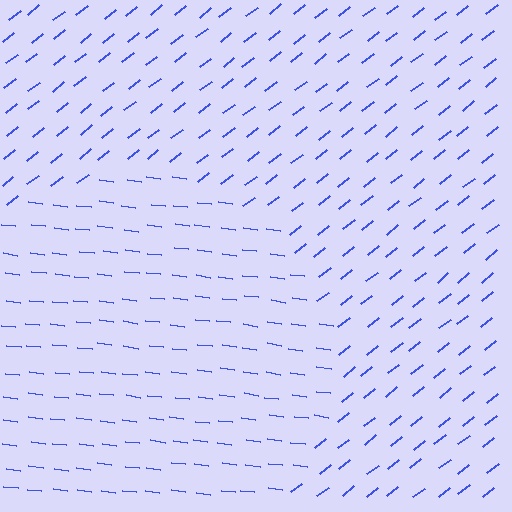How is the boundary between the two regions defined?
The boundary is defined purely by a change in line orientation (approximately 45 degrees difference). All lines are the same color and thickness.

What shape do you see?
I see a circle.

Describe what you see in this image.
The image is filled with small blue line segments. A circle region in the image has lines oriented differently from the surrounding lines, creating a visible texture boundary.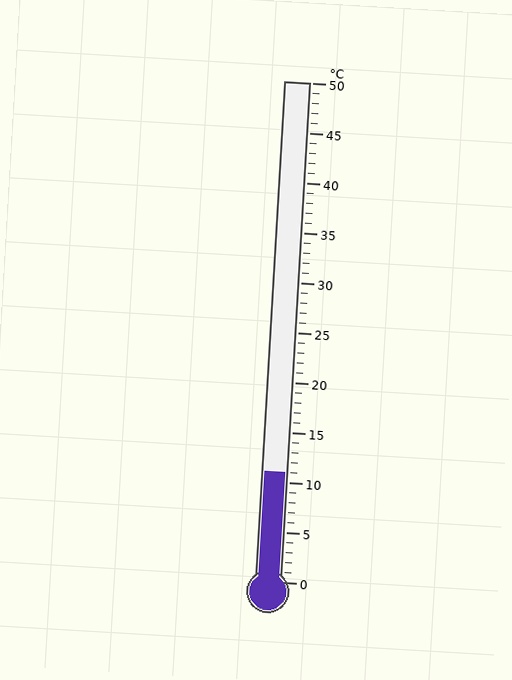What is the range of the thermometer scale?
The thermometer scale ranges from 0°C to 50°C.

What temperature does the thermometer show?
The thermometer shows approximately 11°C.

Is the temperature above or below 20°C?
The temperature is below 20°C.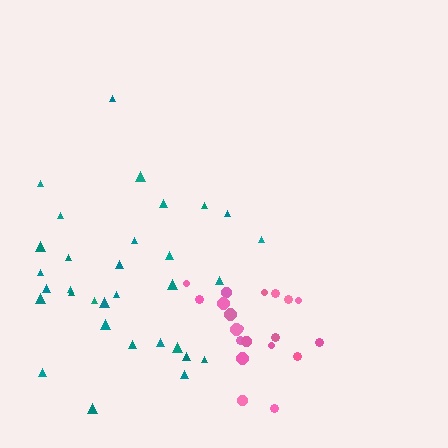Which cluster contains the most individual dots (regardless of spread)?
Teal (32).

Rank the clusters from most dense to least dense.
pink, teal.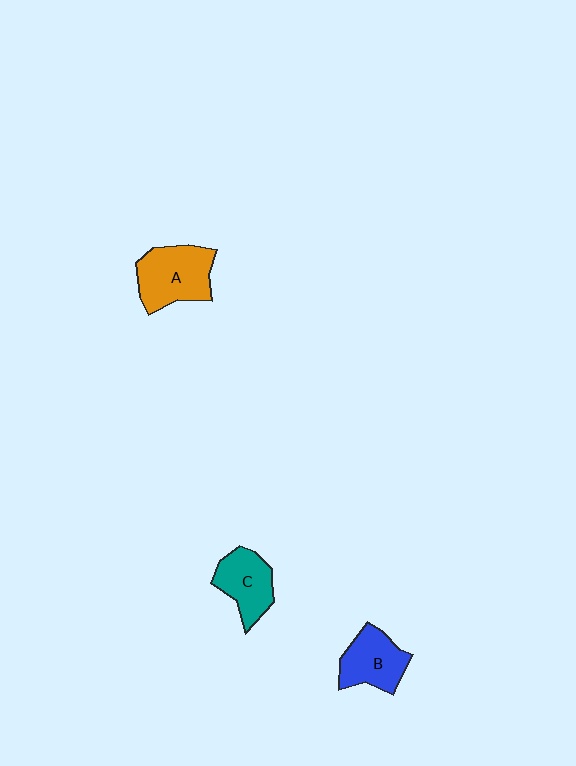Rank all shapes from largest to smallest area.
From largest to smallest: A (orange), B (blue), C (teal).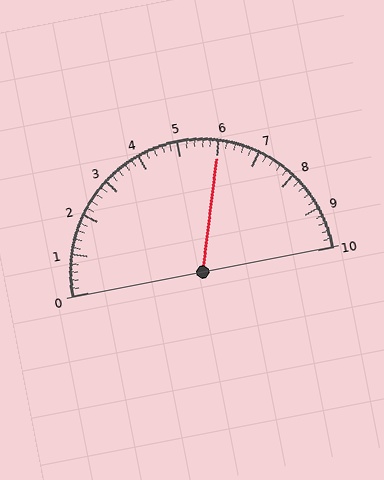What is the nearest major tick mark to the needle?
The nearest major tick mark is 6.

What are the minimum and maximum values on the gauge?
The gauge ranges from 0 to 10.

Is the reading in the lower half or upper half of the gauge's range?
The reading is in the upper half of the range (0 to 10).